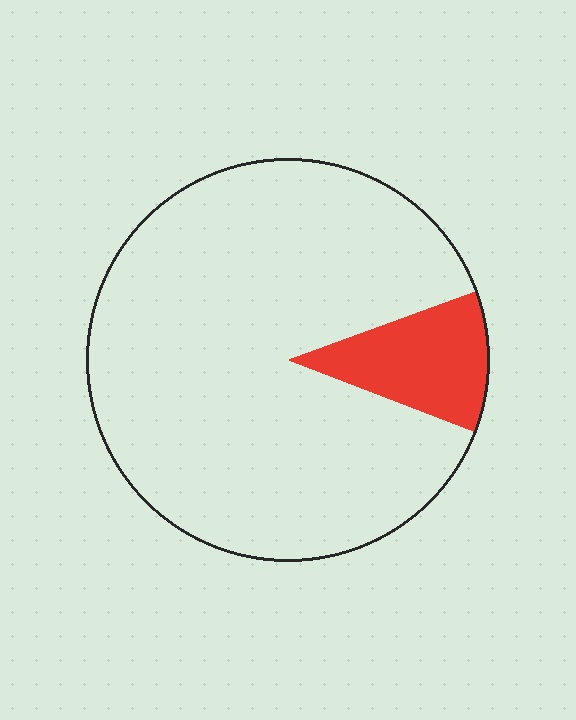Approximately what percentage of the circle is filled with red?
Approximately 10%.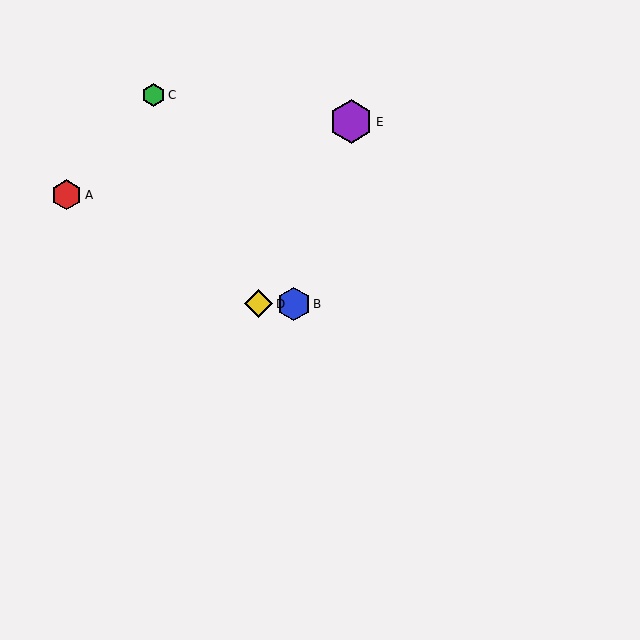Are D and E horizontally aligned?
No, D is at y≈304 and E is at y≈122.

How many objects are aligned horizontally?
2 objects (B, D) are aligned horizontally.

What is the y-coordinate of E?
Object E is at y≈122.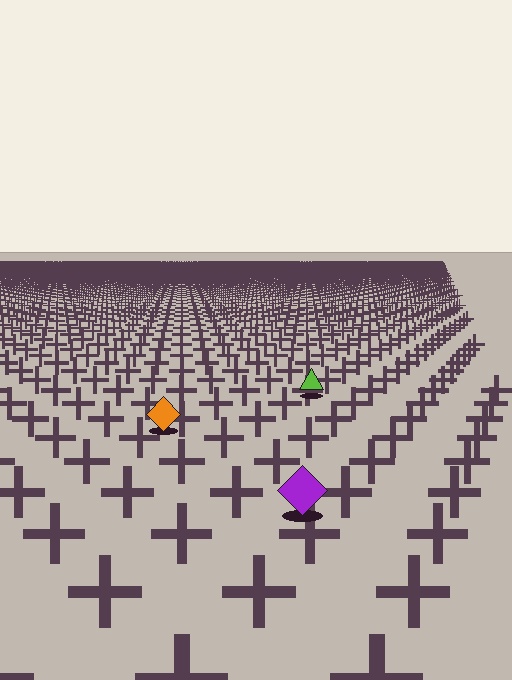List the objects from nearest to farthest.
From nearest to farthest: the purple diamond, the orange diamond, the lime triangle.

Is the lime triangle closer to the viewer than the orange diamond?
No. The orange diamond is closer — you can tell from the texture gradient: the ground texture is coarser near it.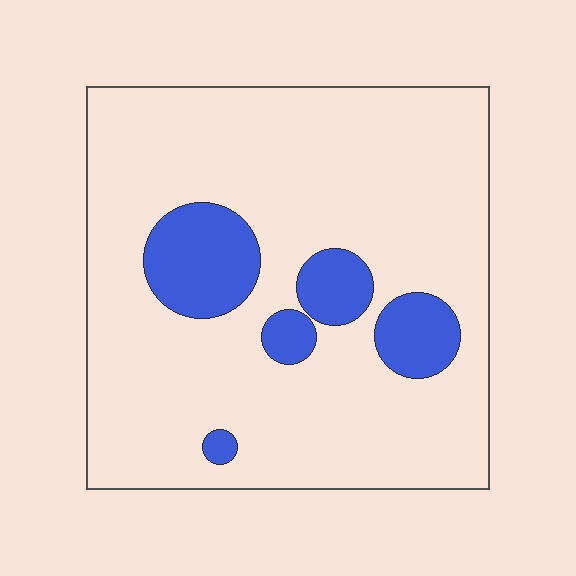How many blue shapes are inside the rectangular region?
5.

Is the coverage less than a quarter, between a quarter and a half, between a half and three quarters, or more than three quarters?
Less than a quarter.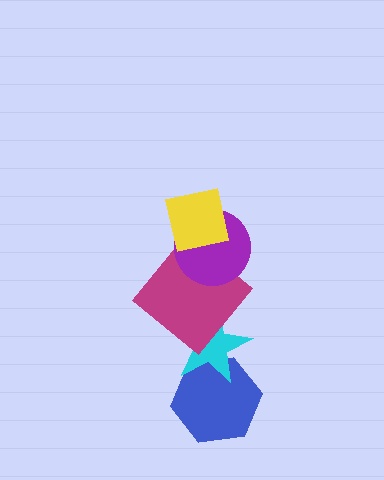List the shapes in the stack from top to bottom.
From top to bottom: the yellow square, the purple circle, the magenta diamond, the cyan star, the blue hexagon.